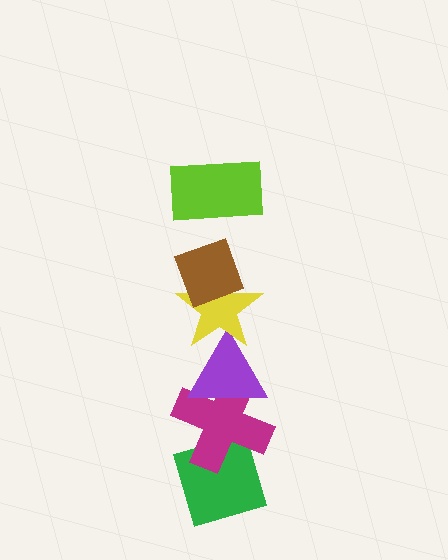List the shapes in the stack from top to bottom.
From top to bottom: the lime rectangle, the brown diamond, the yellow star, the purple triangle, the magenta cross, the green diamond.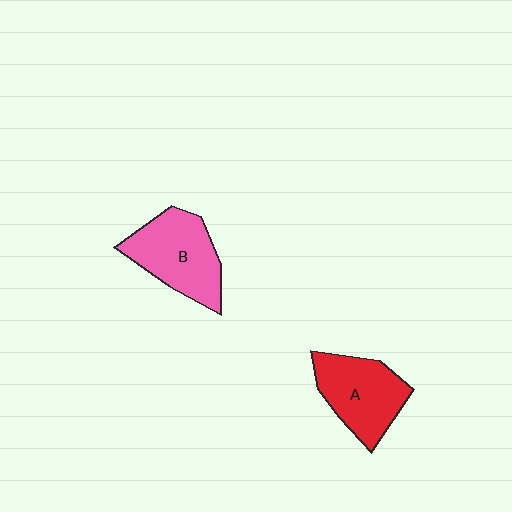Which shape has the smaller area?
Shape A (red).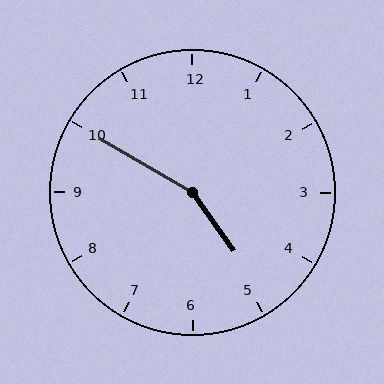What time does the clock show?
4:50.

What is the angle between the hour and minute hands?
Approximately 155 degrees.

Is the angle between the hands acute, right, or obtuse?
It is obtuse.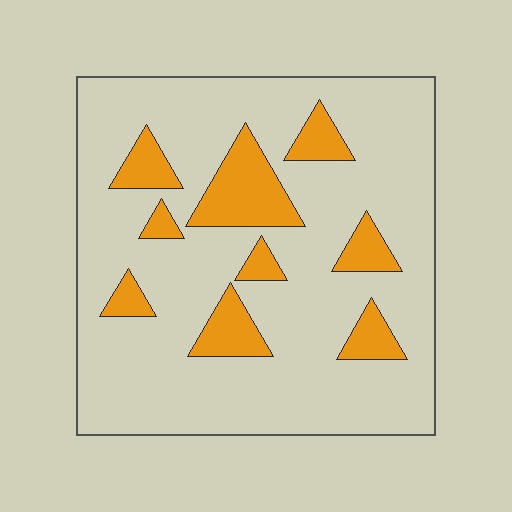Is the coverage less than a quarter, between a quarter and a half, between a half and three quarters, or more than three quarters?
Less than a quarter.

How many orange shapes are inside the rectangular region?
9.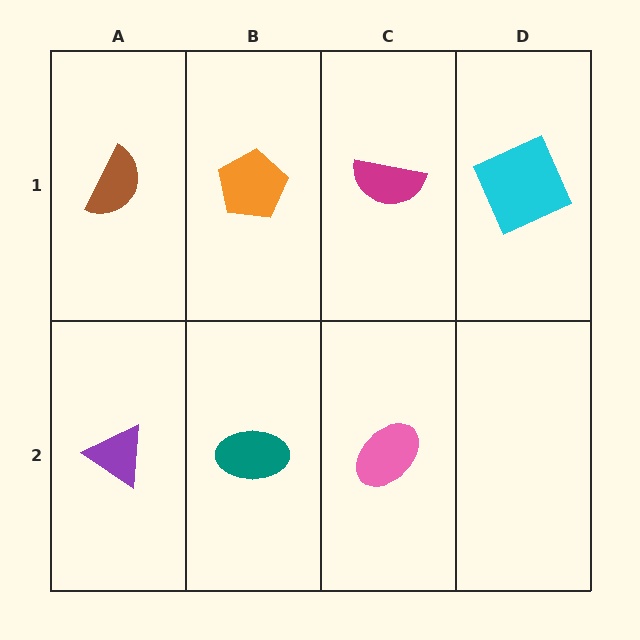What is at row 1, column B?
An orange pentagon.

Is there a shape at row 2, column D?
No, that cell is empty.